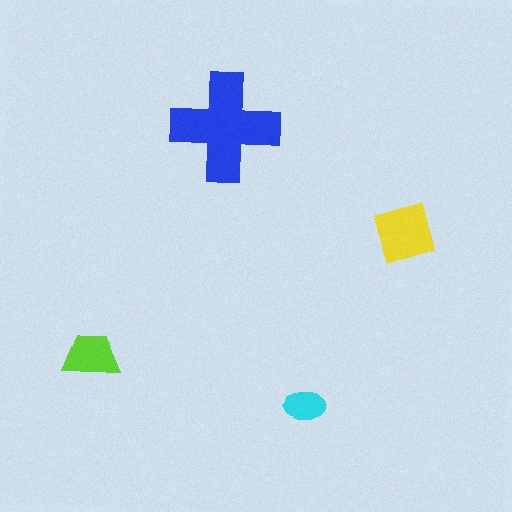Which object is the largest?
The blue cross.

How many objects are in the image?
There are 4 objects in the image.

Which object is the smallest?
The cyan ellipse.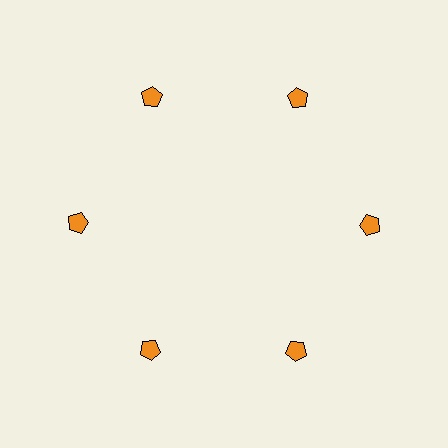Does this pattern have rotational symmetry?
Yes, this pattern has 6-fold rotational symmetry. It looks the same after rotating 60 degrees around the center.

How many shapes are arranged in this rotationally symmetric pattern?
There are 6 shapes, arranged in 6 groups of 1.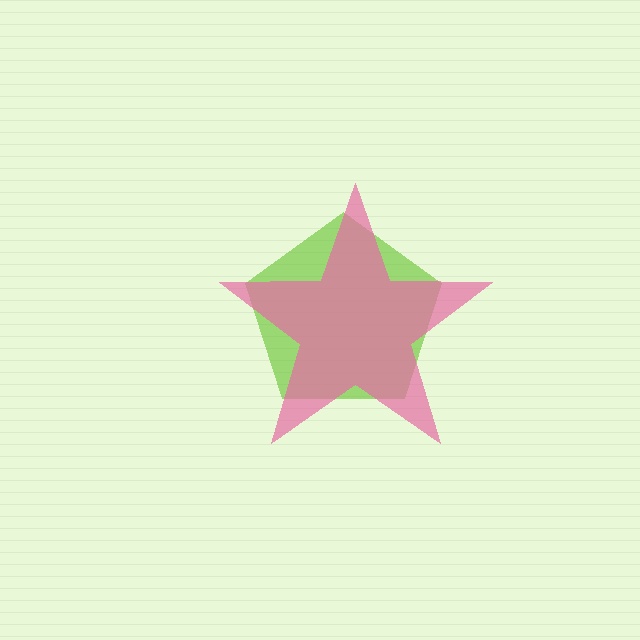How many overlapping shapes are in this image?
There are 2 overlapping shapes in the image.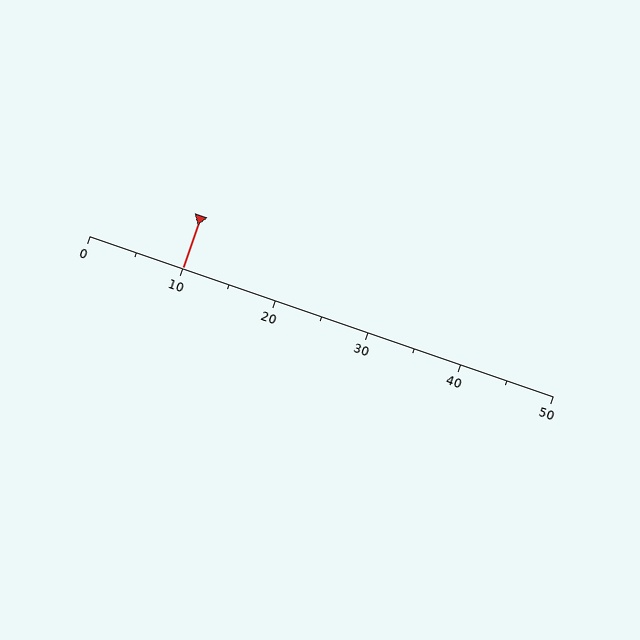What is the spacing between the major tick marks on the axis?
The major ticks are spaced 10 apart.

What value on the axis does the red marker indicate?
The marker indicates approximately 10.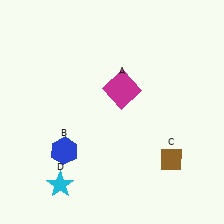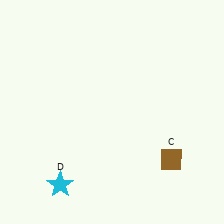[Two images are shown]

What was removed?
The magenta square (A), the blue hexagon (B) were removed in Image 2.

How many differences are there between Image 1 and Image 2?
There are 2 differences between the two images.